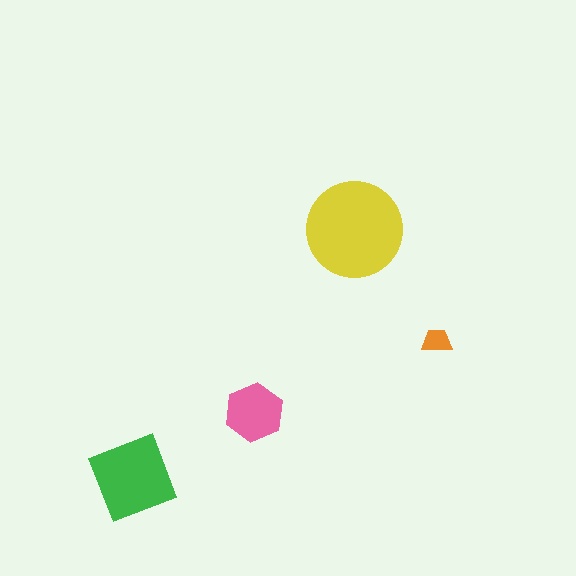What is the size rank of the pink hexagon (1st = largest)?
3rd.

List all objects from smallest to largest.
The orange trapezoid, the pink hexagon, the green square, the yellow circle.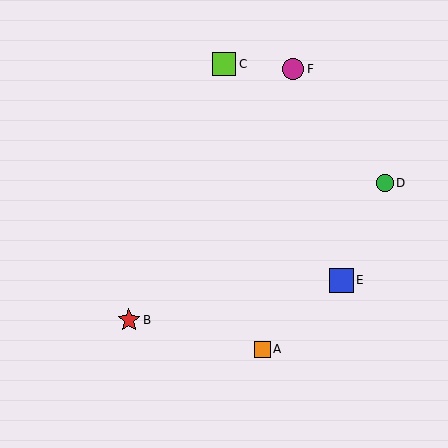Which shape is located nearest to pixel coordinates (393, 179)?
The green circle (labeled D) at (385, 183) is nearest to that location.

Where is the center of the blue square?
The center of the blue square is at (341, 280).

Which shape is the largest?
The blue square (labeled E) is the largest.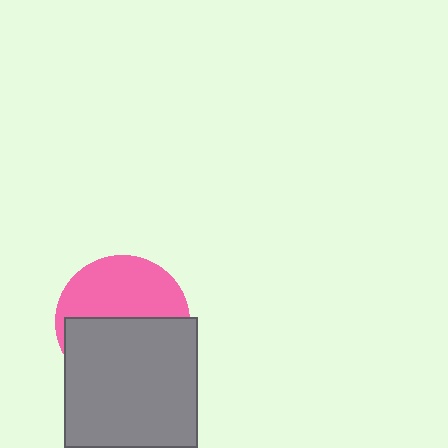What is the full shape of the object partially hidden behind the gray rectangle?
The partially hidden object is a pink circle.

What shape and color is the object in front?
The object in front is a gray rectangle.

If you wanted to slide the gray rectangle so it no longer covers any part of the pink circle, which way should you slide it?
Slide it down — that is the most direct way to separate the two shapes.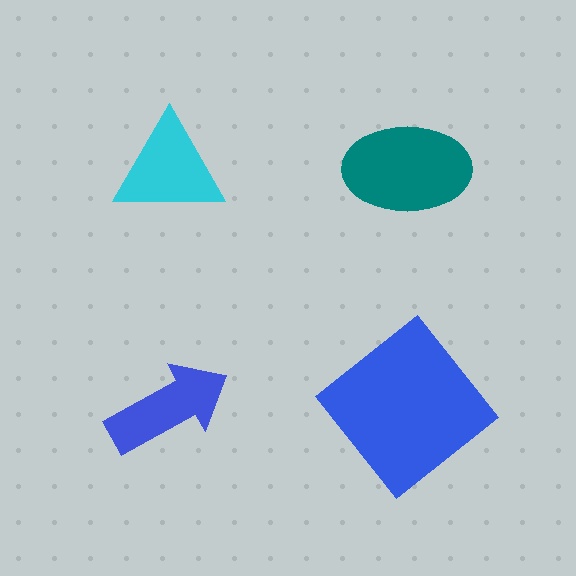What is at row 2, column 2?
A blue diamond.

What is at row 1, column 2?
A teal ellipse.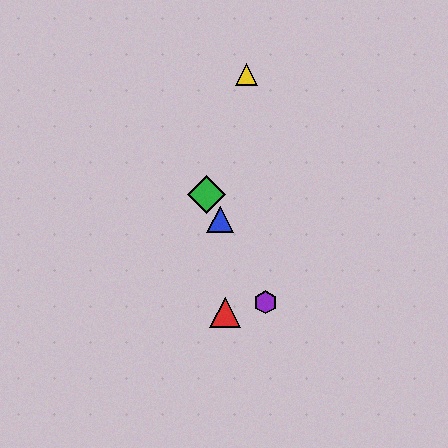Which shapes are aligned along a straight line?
The blue triangle, the green diamond, the purple hexagon are aligned along a straight line.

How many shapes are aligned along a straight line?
3 shapes (the blue triangle, the green diamond, the purple hexagon) are aligned along a straight line.